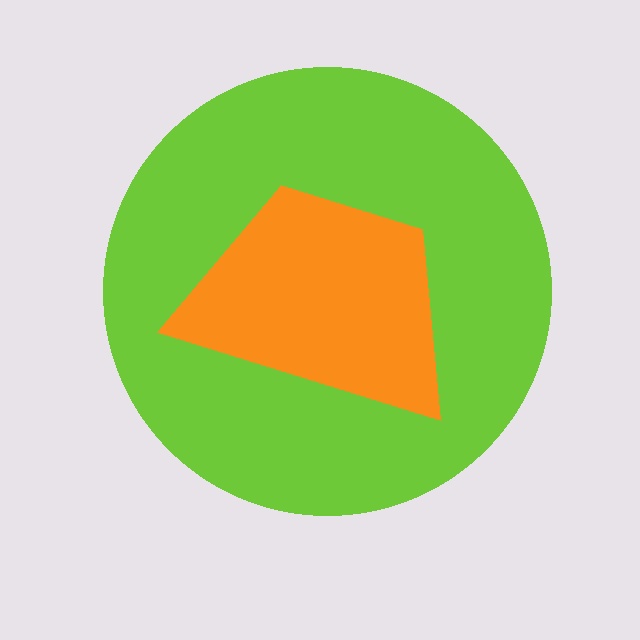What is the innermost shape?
The orange trapezoid.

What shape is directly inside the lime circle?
The orange trapezoid.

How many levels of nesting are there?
2.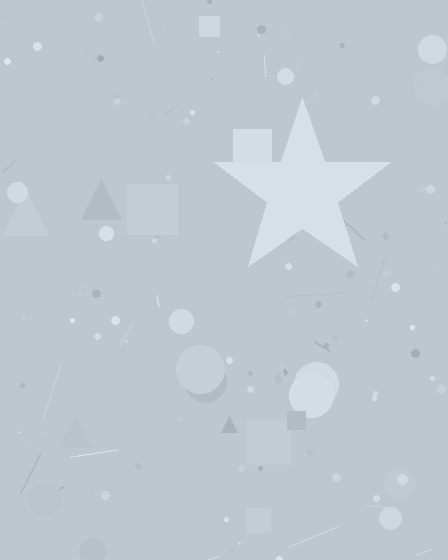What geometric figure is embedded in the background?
A star is embedded in the background.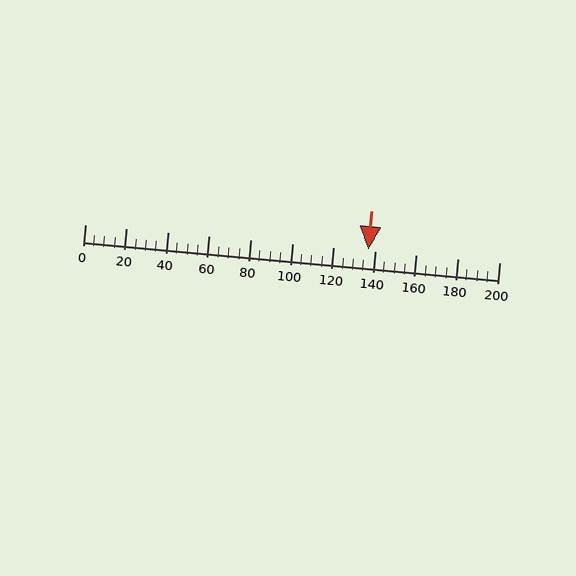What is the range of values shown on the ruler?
The ruler shows values from 0 to 200.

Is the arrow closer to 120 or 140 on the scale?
The arrow is closer to 140.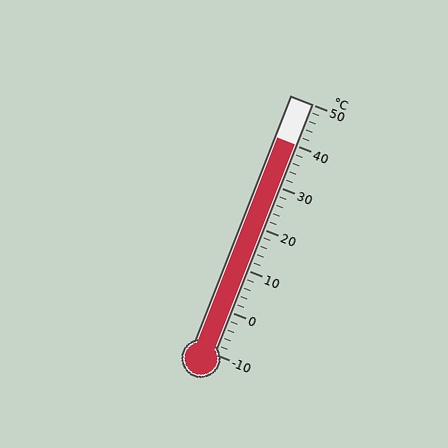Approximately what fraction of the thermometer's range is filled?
The thermometer is filled to approximately 85% of its range.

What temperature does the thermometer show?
The thermometer shows approximately 40°C.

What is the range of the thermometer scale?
The thermometer scale ranges from -10°C to 50°C.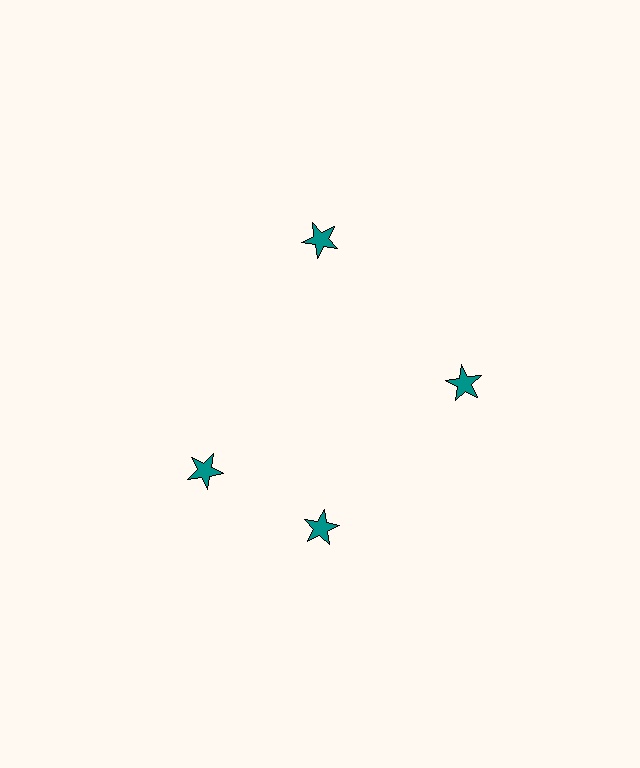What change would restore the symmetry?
The symmetry would be restored by rotating it back into even spacing with its neighbors so that all 4 stars sit at equal angles and equal distance from the center.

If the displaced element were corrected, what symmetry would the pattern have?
It would have 4-fold rotational symmetry — the pattern would map onto itself every 90 degrees.